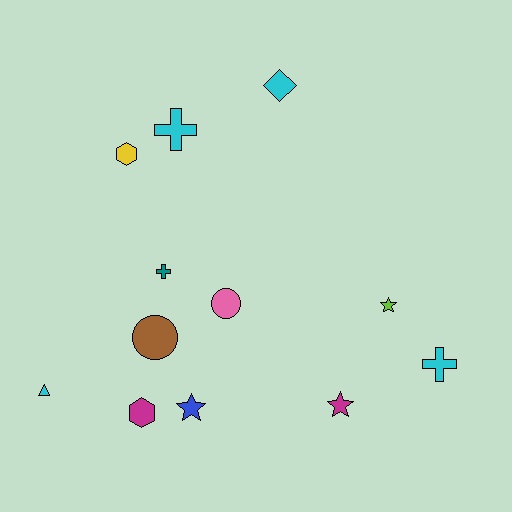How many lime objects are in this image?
There is 1 lime object.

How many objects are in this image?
There are 12 objects.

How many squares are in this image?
There are no squares.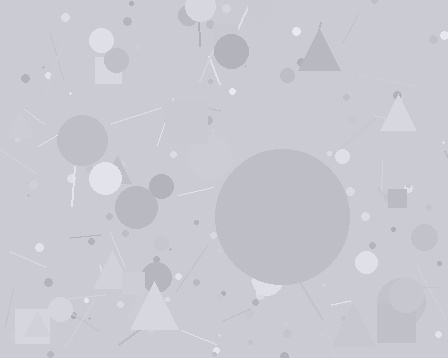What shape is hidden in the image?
A circle is hidden in the image.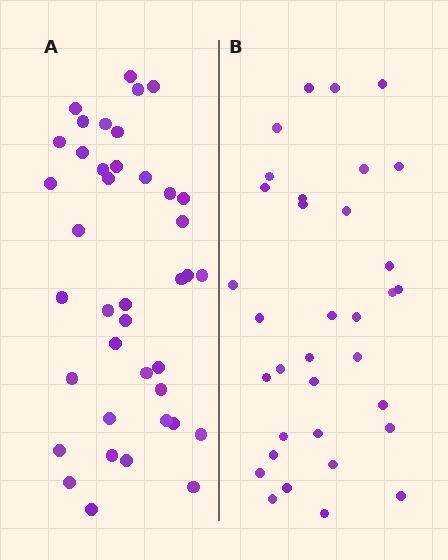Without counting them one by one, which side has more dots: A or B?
Region A (the left region) has more dots.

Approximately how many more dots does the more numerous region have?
Region A has about 6 more dots than region B.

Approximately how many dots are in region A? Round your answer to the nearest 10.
About 40 dots.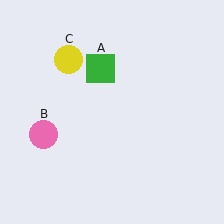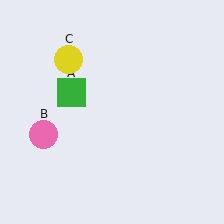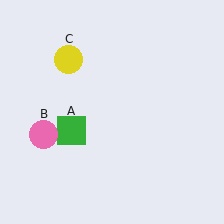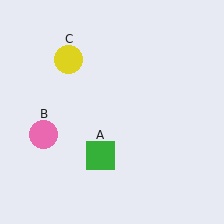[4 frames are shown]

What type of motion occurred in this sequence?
The green square (object A) rotated counterclockwise around the center of the scene.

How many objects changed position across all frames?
1 object changed position: green square (object A).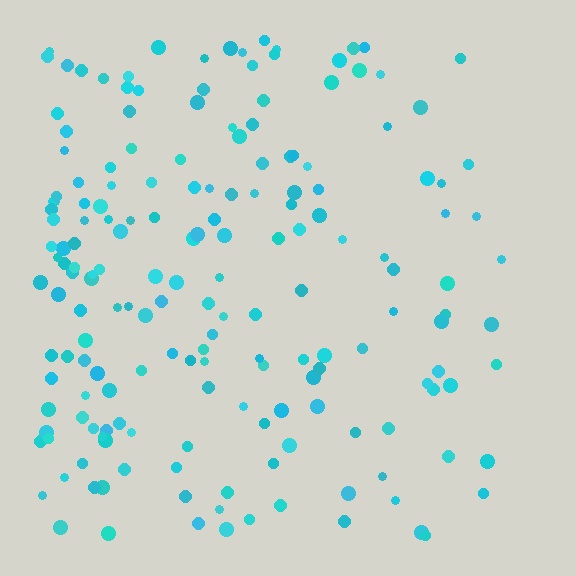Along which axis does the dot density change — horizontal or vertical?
Horizontal.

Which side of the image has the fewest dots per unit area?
The right.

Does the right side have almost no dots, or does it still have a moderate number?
Still a moderate number, just noticeably fewer than the left.